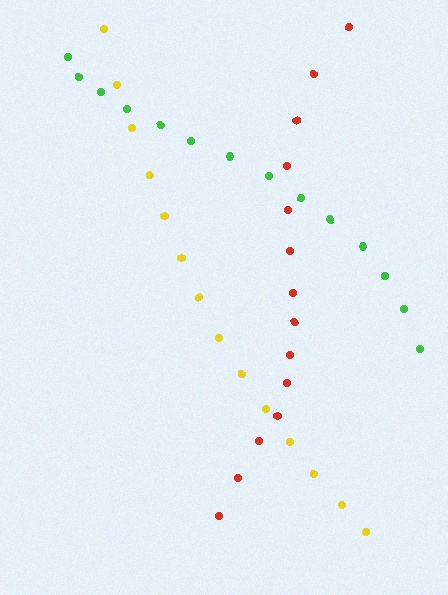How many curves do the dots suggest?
There are 3 distinct paths.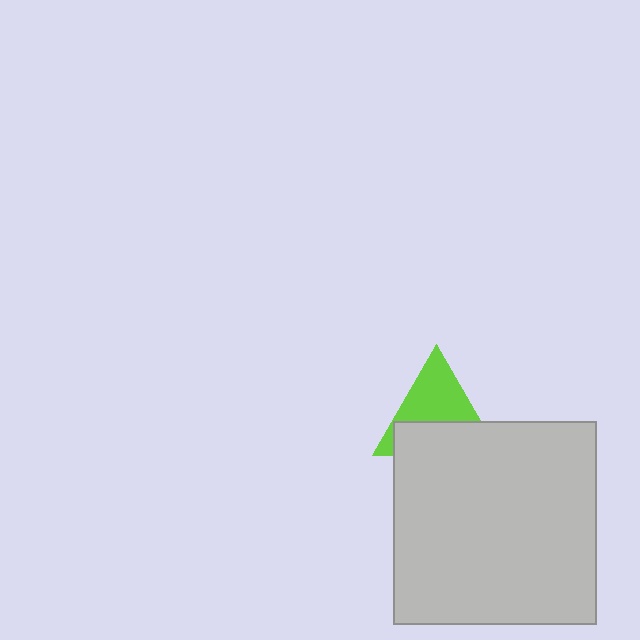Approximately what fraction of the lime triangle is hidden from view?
Roughly 46% of the lime triangle is hidden behind the light gray square.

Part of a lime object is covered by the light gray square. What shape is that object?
It is a triangle.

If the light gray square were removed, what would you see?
You would see the complete lime triangle.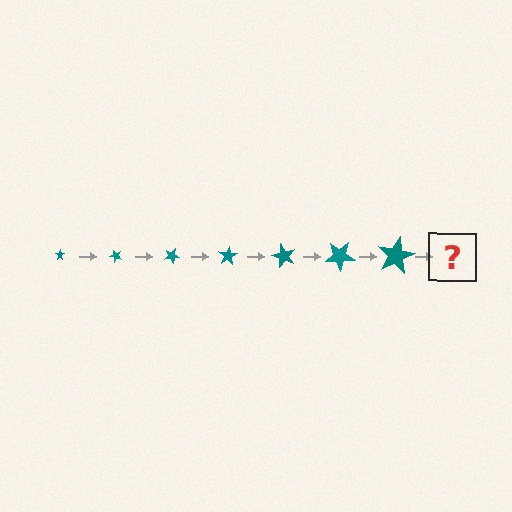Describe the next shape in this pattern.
It should be a star, larger than the previous one and rotated 350 degrees from the start.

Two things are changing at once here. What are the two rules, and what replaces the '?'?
The two rules are that the star grows larger each step and it rotates 50 degrees each step. The '?' should be a star, larger than the previous one and rotated 350 degrees from the start.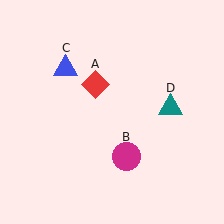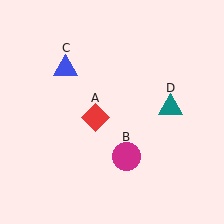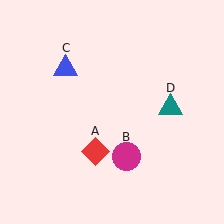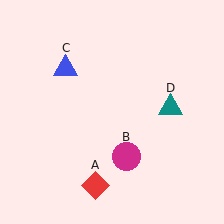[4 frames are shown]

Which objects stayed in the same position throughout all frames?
Magenta circle (object B) and blue triangle (object C) and teal triangle (object D) remained stationary.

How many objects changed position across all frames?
1 object changed position: red diamond (object A).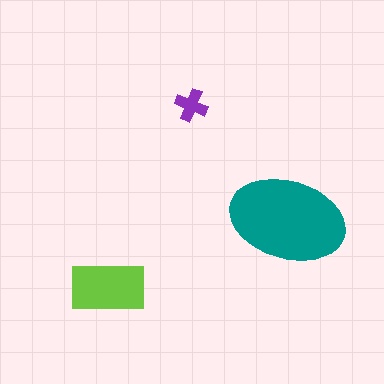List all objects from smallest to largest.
The purple cross, the lime rectangle, the teal ellipse.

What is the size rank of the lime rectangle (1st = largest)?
2nd.